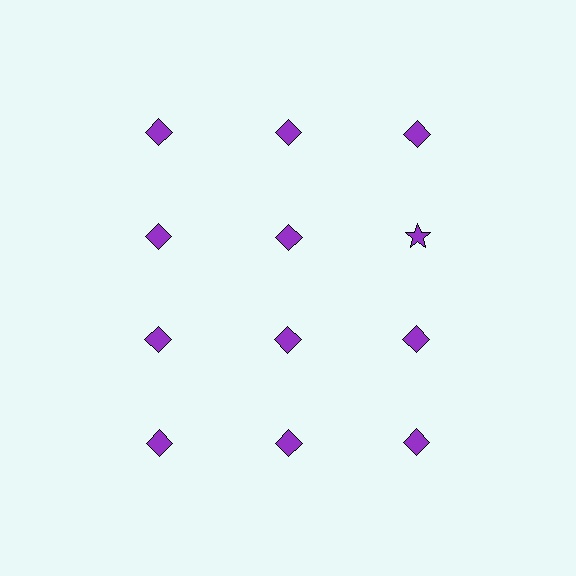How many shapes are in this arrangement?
There are 12 shapes arranged in a grid pattern.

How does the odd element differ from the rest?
It has a different shape: star instead of diamond.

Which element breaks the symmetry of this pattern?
The purple star in the second row, center column breaks the symmetry. All other shapes are purple diamonds.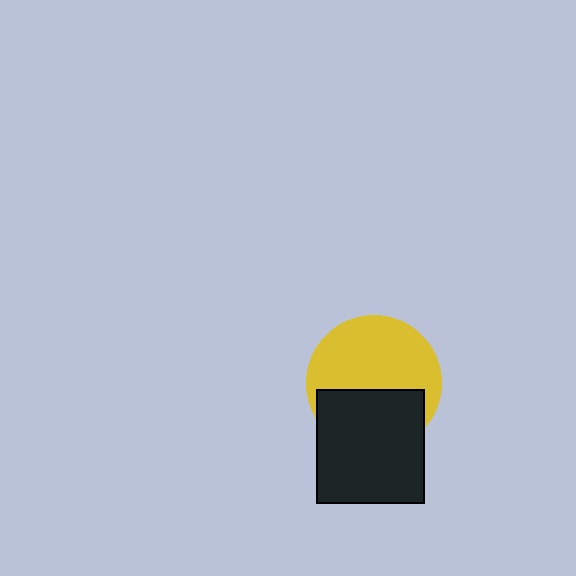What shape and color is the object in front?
The object in front is a black rectangle.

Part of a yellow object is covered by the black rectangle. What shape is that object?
It is a circle.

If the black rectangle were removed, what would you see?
You would see the complete yellow circle.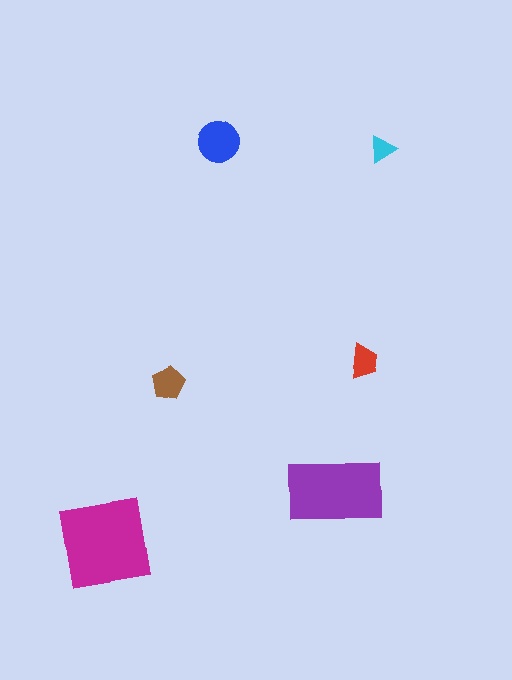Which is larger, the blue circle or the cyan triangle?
The blue circle.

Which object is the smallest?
The cyan triangle.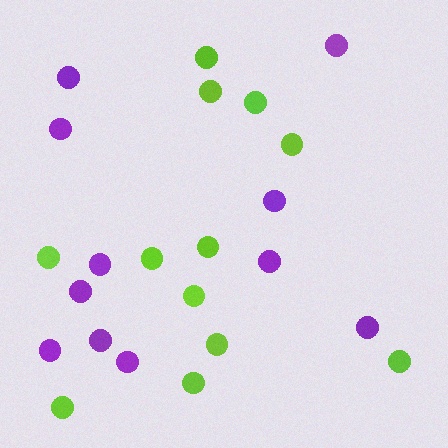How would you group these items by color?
There are 2 groups: one group of lime circles (12) and one group of purple circles (11).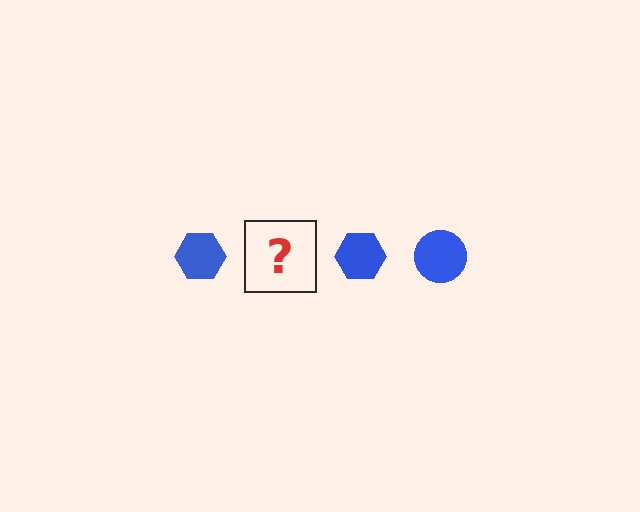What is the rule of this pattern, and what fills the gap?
The rule is that the pattern cycles through hexagon, circle shapes in blue. The gap should be filled with a blue circle.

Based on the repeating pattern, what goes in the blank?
The blank should be a blue circle.